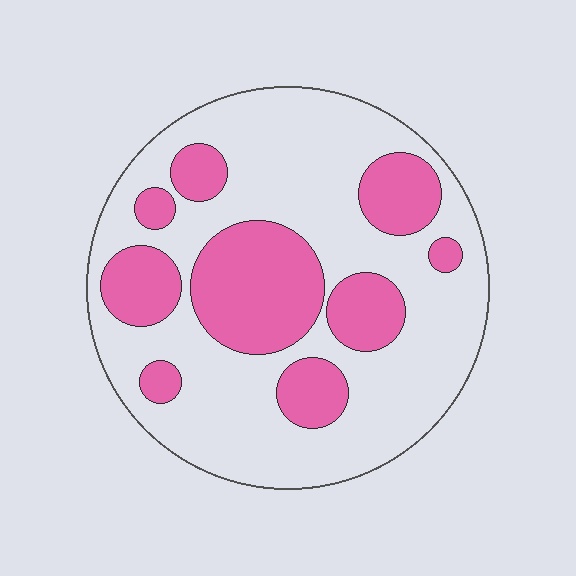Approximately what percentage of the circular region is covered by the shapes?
Approximately 30%.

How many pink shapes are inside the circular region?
9.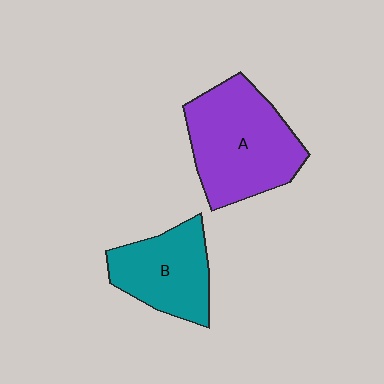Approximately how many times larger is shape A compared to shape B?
Approximately 1.4 times.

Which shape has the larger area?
Shape A (purple).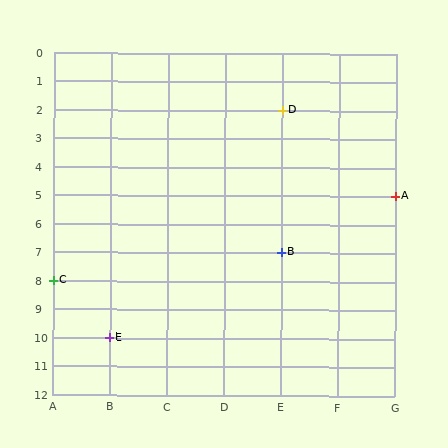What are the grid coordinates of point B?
Point B is at grid coordinates (E, 7).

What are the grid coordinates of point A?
Point A is at grid coordinates (G, 5).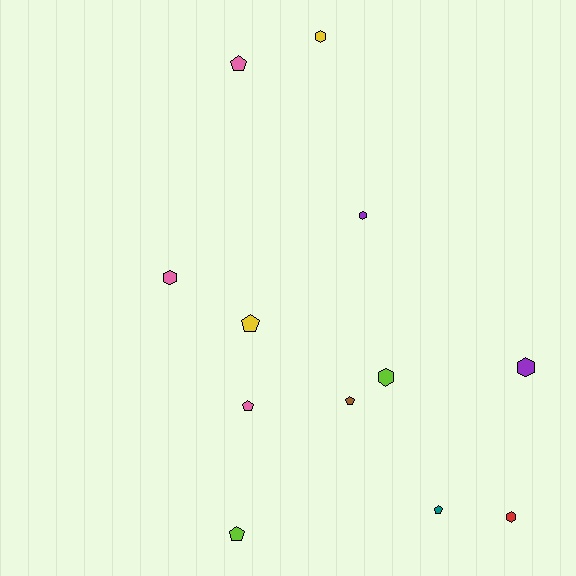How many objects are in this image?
There are 12 objects.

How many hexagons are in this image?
There are 6 hexagons.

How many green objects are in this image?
There are no green objects.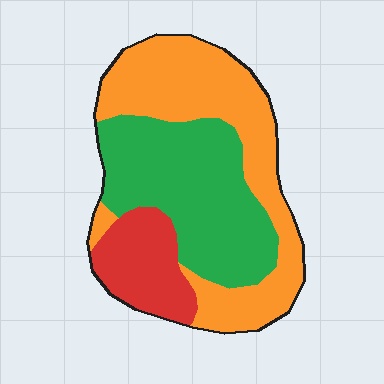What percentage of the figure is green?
Green covers around 40% of the figure.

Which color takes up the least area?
Red, at roughly 15%.